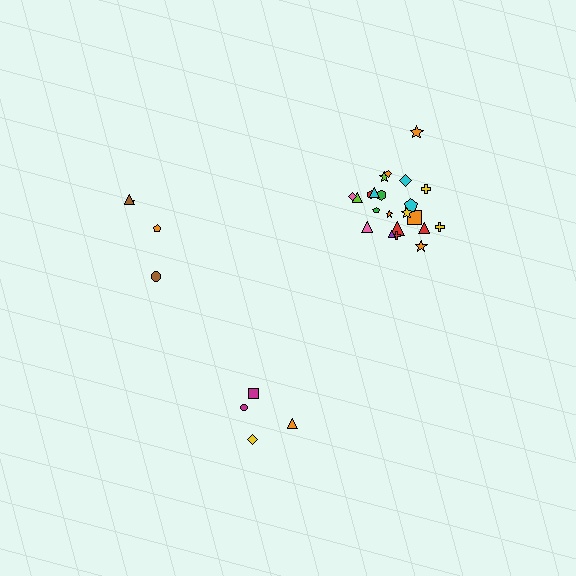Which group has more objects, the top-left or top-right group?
The top-right group.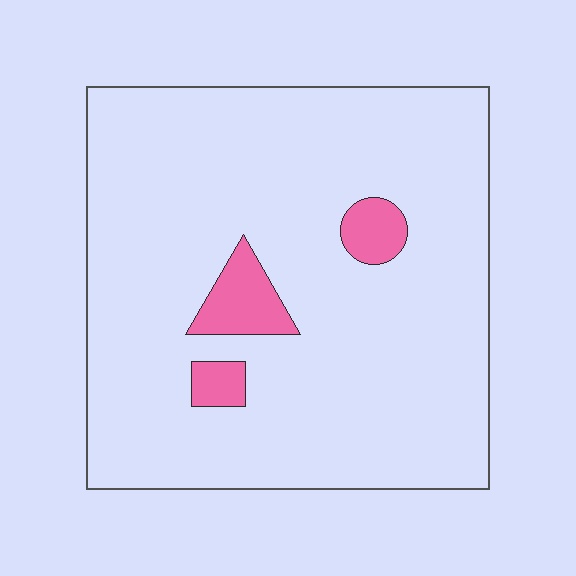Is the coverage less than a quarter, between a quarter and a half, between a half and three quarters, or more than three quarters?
Less than a quarter.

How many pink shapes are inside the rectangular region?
3.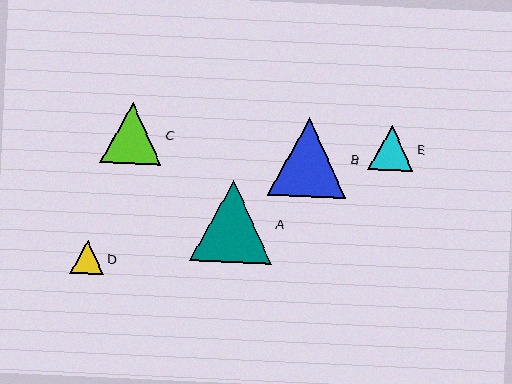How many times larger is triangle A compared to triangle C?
Triangle A is approximately 1.3 times the size of triangle C.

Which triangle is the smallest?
Triangle D is the smallest with a size of approximately 33 pixels.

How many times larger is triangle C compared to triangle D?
Triangle C is approximately 1.8 times the size of triangle D.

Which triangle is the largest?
Triangle A is the largest with a size of approximately 82 pixels.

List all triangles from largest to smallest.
From largest to smallest: A, B, C, E, D.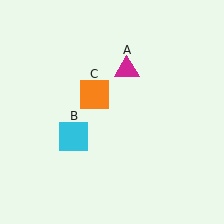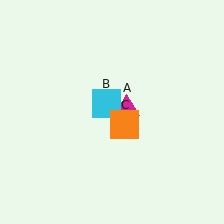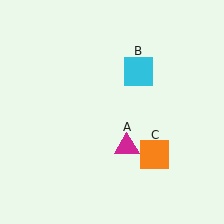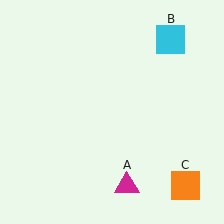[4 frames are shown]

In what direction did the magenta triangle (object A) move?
The magenta triangle (object A) moved down.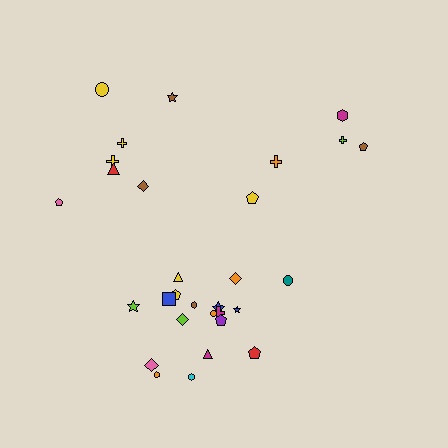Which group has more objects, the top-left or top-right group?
The top-left group.